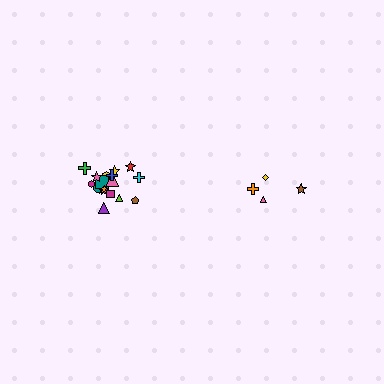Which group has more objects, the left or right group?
The left group.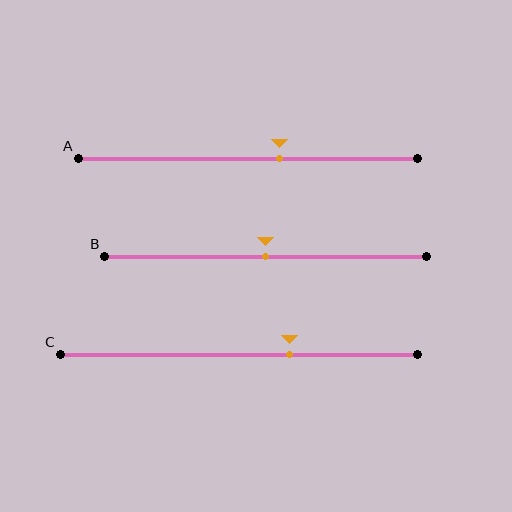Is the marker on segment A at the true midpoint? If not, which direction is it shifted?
No, the marker on segment A is shifted to the right by about 9% of the segment length.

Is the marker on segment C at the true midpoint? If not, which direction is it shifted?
No, the marker on segment C is shifted to the right by about 14% of the segment length.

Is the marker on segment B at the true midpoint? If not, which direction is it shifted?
Yes, the marker on segment B is at the true midpoint.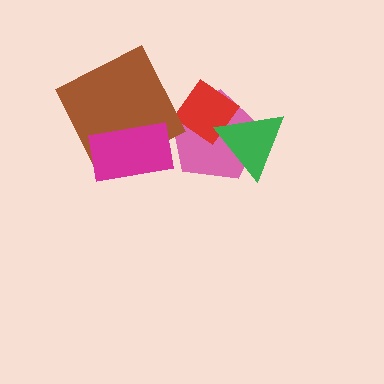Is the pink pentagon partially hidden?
Yes, it is partially covered by another shape.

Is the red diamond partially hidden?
Yes, it is partially covered by another shape.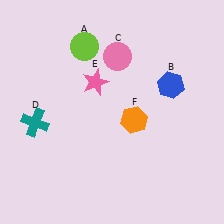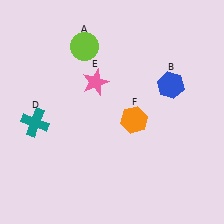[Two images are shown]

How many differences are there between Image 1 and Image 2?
There is 1 difference between the two images.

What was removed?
The pink circle (C) was removed in Image 2.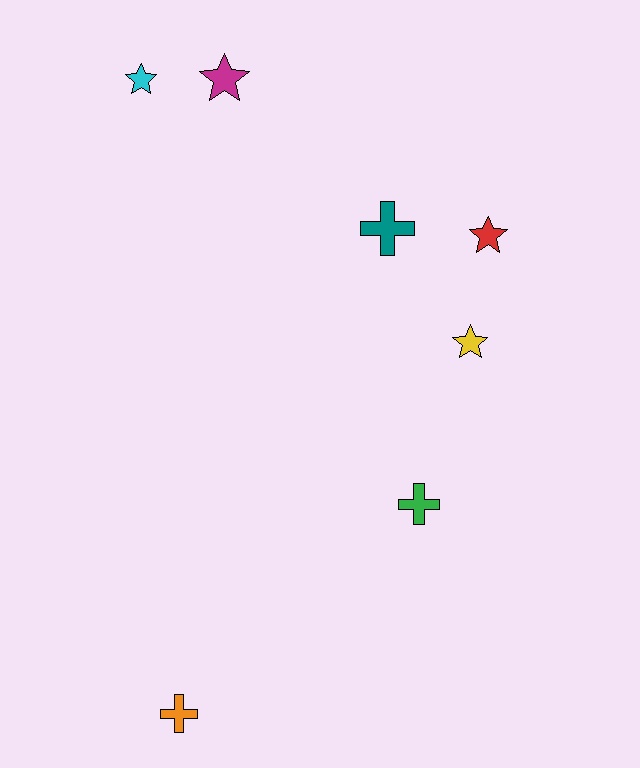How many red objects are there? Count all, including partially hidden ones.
There is 1 red object.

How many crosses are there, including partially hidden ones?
There are 3 crosses.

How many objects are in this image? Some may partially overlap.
There are 7 objects.